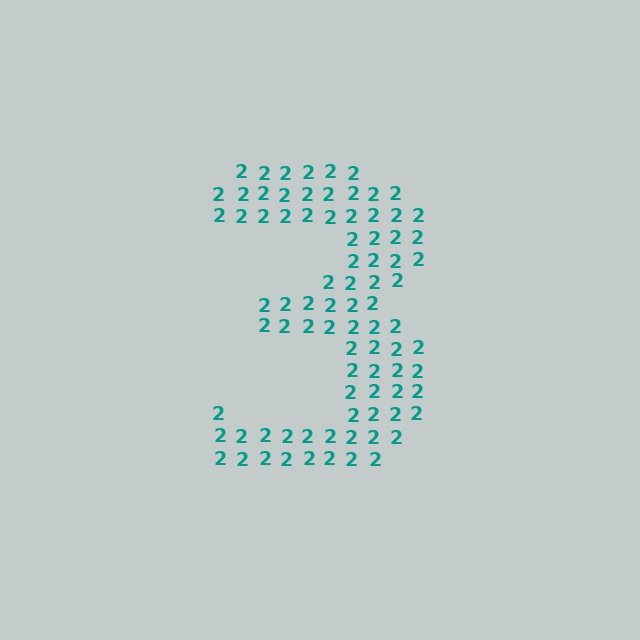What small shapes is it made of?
It is made of small digit 2's.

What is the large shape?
The large shape is the digit 3.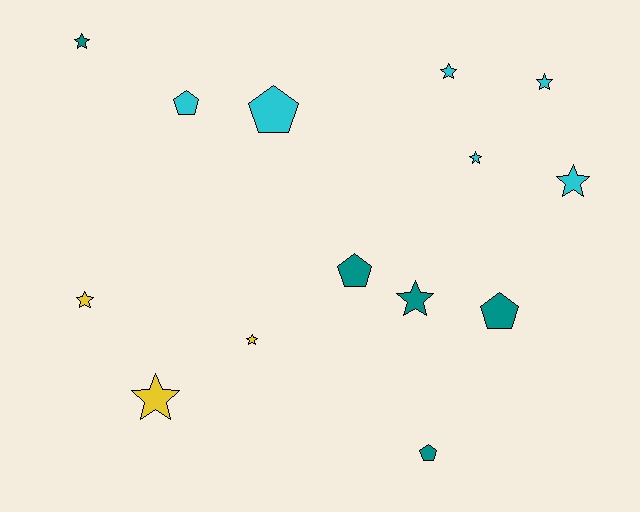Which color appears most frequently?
Cyan, with 6 objects.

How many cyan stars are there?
There are 4 cyan stars.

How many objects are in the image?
There are 14 objects.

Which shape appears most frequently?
Star, with 9 objects.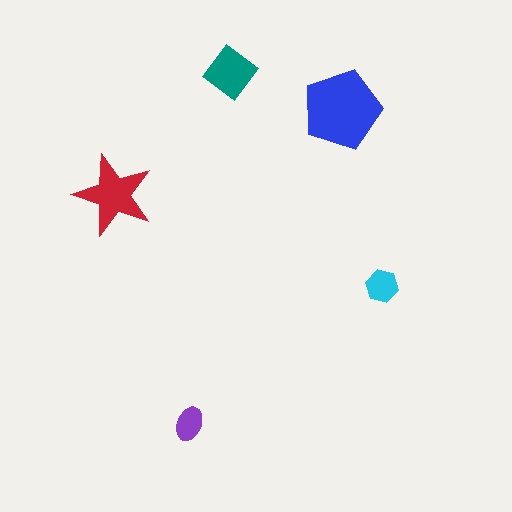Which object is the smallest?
The purple ellipse.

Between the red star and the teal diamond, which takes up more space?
The red star.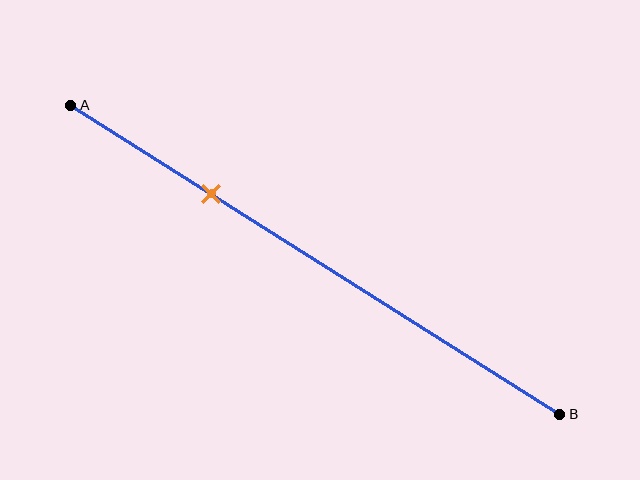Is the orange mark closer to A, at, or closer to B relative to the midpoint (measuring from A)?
The orange mark is closer to point A than the midpoint of segment AB.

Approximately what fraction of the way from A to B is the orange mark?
The orange mark is approximately 30% of the way from A to B.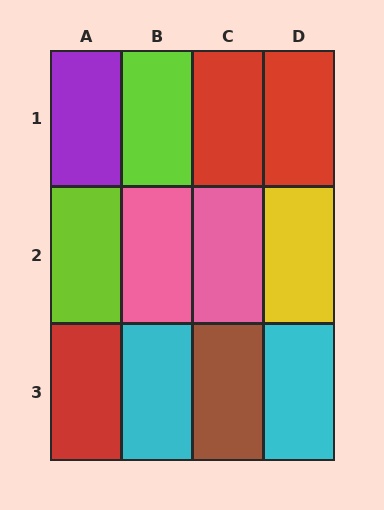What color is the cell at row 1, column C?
Red.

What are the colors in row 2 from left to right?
Lime, pink, pink, yellow.